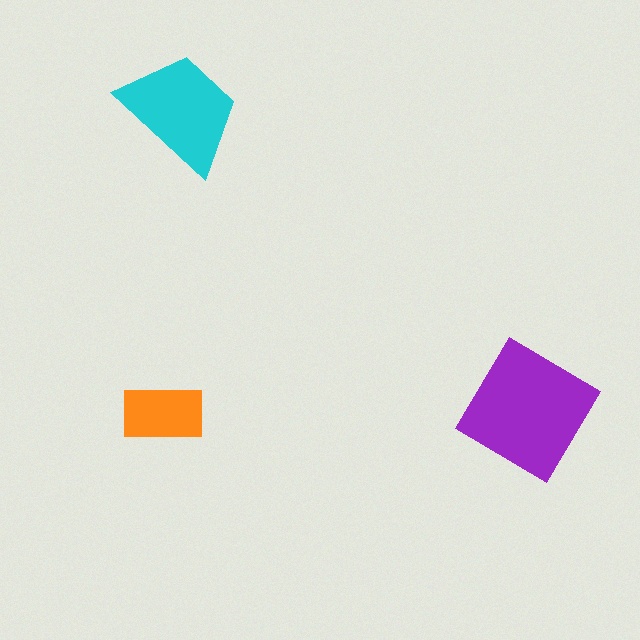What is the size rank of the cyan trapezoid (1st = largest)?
2nd.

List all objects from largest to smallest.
The purple diamond, the cyan trapezoid, the orange rectangle.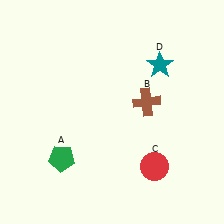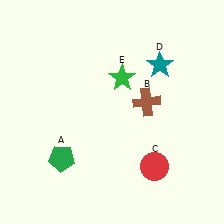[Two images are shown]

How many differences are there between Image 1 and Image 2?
There is 1 difference between the two images.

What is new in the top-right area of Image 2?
A green star (E) was added in the top-right area of Image 2.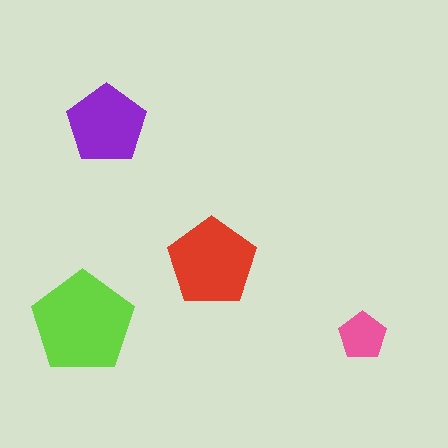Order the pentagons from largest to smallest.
the lime one, the red one, the purple one, the pink one.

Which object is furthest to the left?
The lime pentagon is leftmost.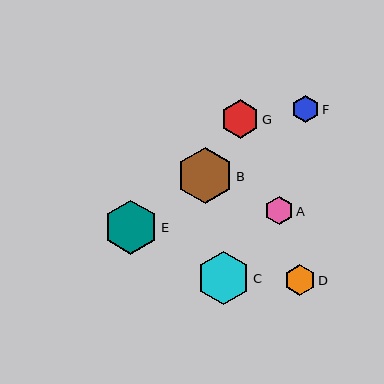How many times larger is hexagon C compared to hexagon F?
Hexagon C is approximately 2.0 times the size of hexagon F.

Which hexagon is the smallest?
Hexagon F is the smallest with a size of approximately 27 pixels.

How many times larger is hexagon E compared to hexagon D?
Hexagon E is approximately 1.7 times the size of hexagon D.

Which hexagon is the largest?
Hexagon B is the largest with a size of approximately 56 pixels.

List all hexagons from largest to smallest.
From largest to smallest: B, E, C, G, D, A, F.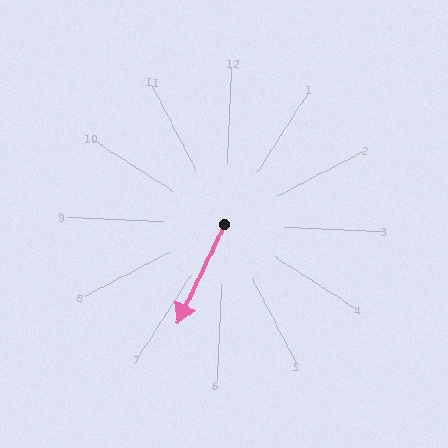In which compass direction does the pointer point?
Southwest.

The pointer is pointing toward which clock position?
Roughly 7 o'clock.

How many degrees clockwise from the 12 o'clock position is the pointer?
Approximately 203 degrees.